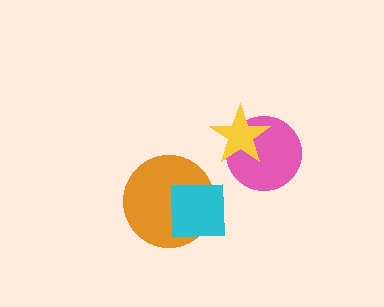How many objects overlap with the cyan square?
1 object overlaps with the cyan square.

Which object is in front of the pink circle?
The yellow star is in front of the pink circle.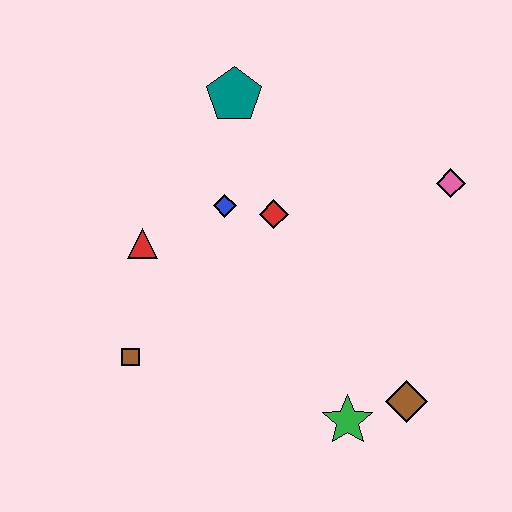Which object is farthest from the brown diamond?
The teal pentagon is farthest from the brown diamond.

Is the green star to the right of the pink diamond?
No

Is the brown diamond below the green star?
No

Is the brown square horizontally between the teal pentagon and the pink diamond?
No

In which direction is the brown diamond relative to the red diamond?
The brown diamond is below the red diamond.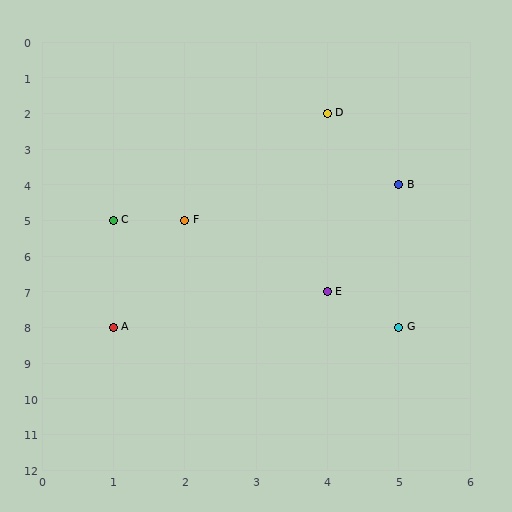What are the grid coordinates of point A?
Point A is at grid coordinates (1, 8).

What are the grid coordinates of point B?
Point B is at grid coordinates (5, 4).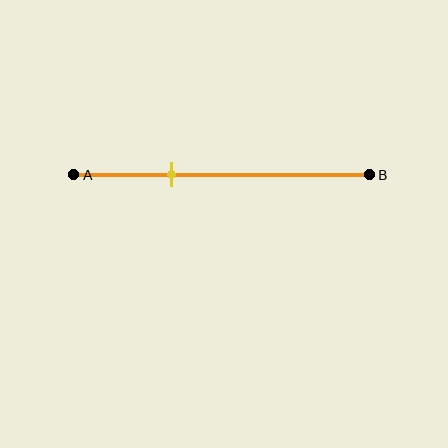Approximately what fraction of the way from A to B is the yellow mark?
The yellow mark is approximately 35% of the way from A to B.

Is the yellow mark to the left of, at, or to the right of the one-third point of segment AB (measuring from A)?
The yellow mark is approximately at the one-third point of segment AB.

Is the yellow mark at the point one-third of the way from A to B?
Yes, the mark is approximately at the one-third point.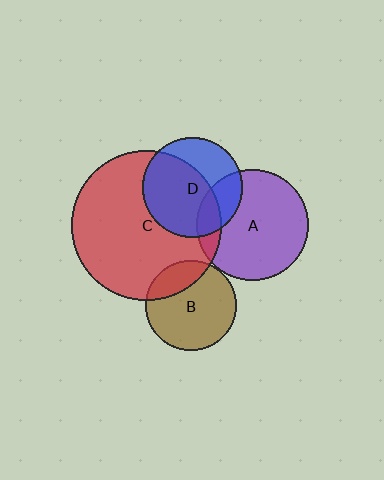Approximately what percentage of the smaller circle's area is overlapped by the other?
Approximately 15%.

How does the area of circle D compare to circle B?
Approximately 1.2 times.